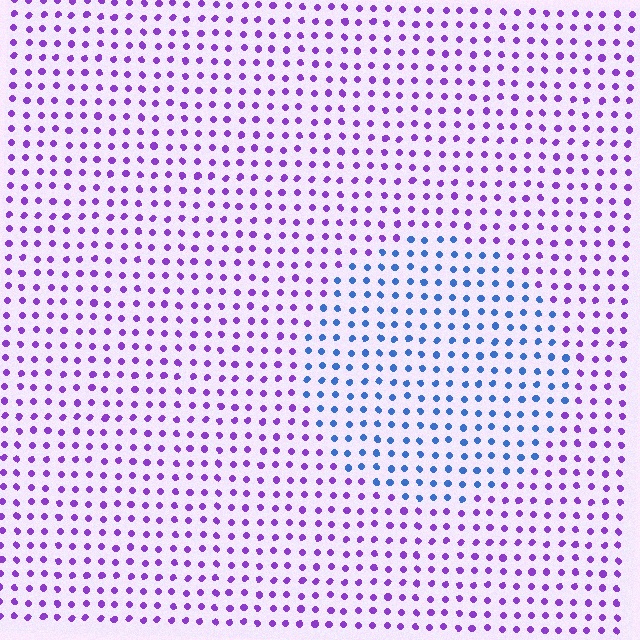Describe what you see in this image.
The image is filled with small purple elements in a uniform arrangement. A circle-shaped region is visible where the elements are tinted to a slightly different hue, forming a subtle color boundary.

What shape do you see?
I see a circle.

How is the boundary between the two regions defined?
The boundary is defined purely by a slight shift in hue (about 58 degrees). Spacing, size, and orientation are identical on both sides.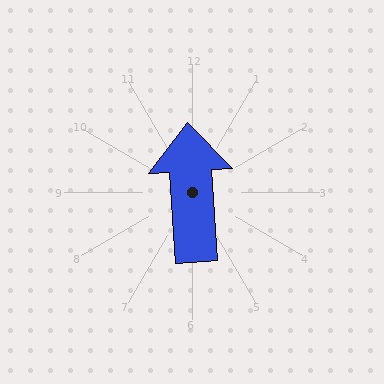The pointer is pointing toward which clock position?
Roughly 12 o'clock.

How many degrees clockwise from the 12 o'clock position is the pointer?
Approximately 356 degrees.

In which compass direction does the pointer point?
North.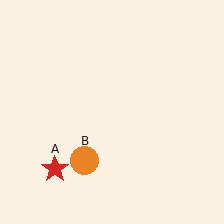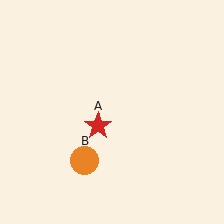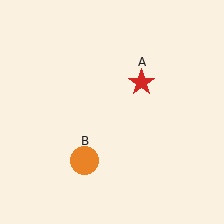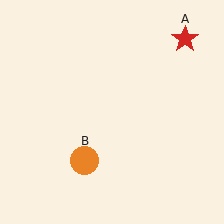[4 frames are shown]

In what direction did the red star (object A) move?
The red star (object A) moved up and to the right.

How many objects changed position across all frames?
1 object changed position: red star (object A).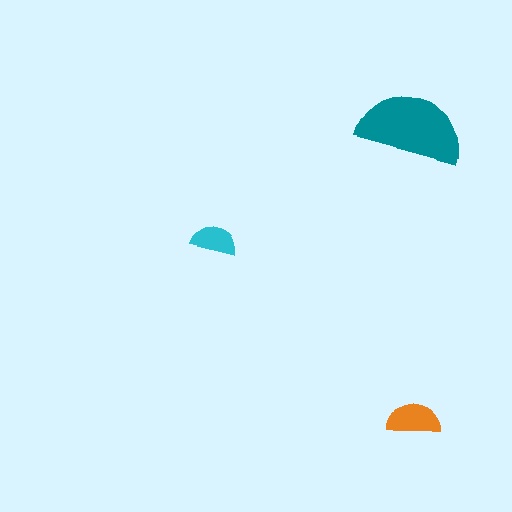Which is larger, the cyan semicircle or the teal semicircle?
The teal one.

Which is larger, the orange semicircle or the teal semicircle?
The teal one.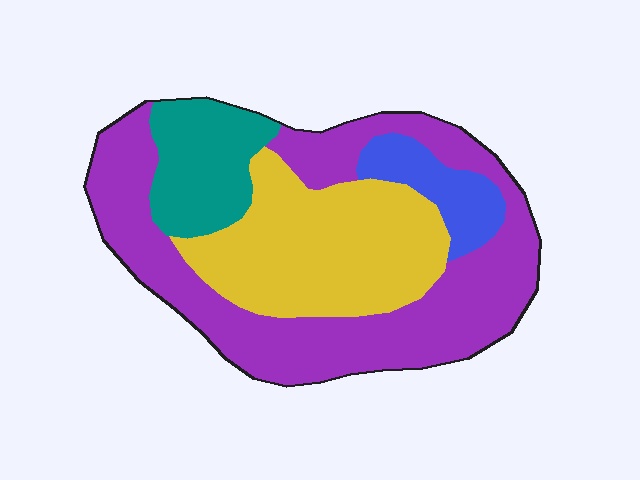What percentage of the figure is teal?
Teal takes up less than a sixth of the figure.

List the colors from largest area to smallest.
From largest to smallest: purple, yellow, teal, blue.